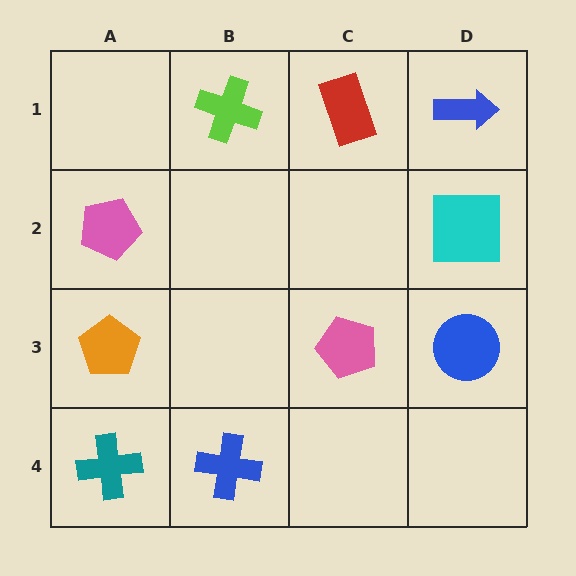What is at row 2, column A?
A pink pentagon.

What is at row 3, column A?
An orange pentagon.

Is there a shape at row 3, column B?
No, that cell is empty.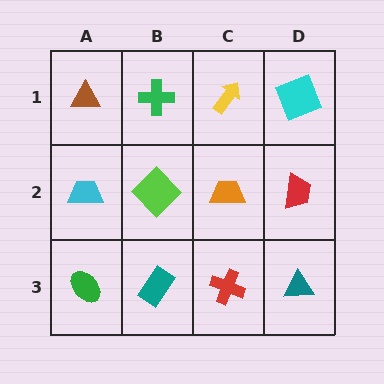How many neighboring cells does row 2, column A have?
3.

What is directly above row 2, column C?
A yellow arrow.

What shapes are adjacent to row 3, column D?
A red trapezoid (row 2, column D), a red cross (row 3, column C).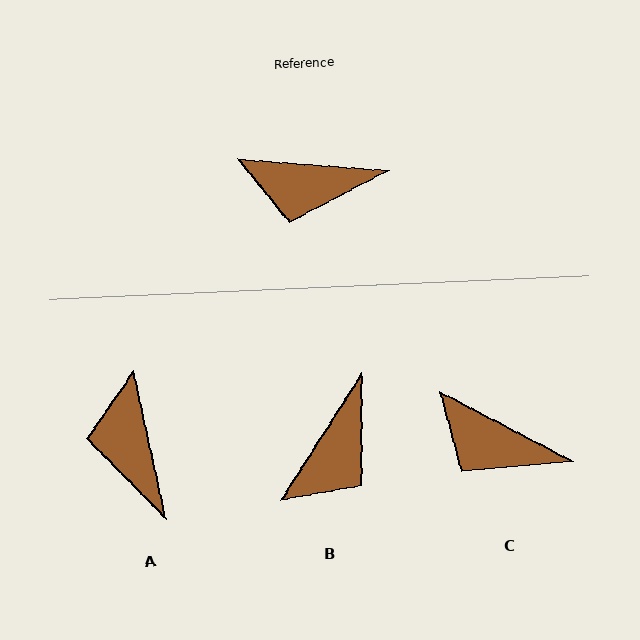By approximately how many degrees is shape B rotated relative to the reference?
Approximately 62 degrees counter-clockwise.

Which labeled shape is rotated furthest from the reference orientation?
A, about 73 degrees away.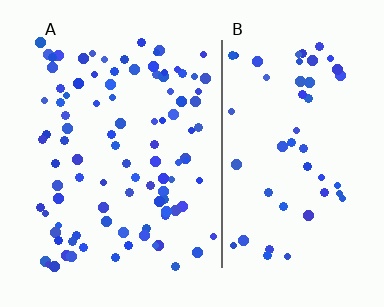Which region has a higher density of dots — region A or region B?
A (the left).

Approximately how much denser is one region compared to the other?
Approximately 1.8× — region A over region B.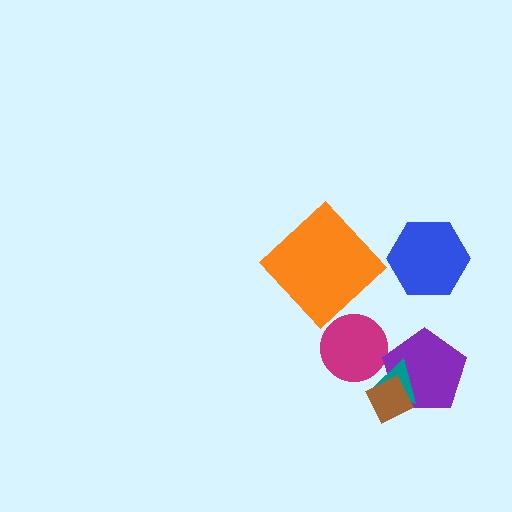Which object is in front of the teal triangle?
The brown diamond is in front of the teal triangle.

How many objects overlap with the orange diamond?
0 objects overlap with the orange diamond.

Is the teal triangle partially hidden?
Yes, it is partially covered by another shape.